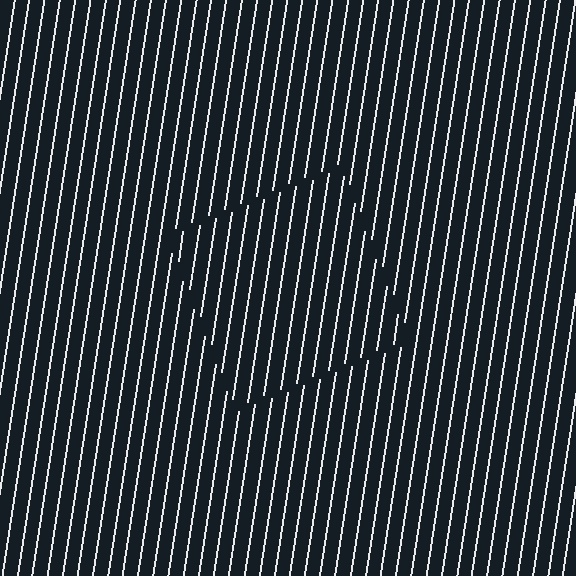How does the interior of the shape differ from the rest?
The interior of the shape contains the same grating, shifted by half a period — the contour is defined by the phase discontinuity where line-ends from the inner and outer gratings abut.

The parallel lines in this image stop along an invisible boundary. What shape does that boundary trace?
An illusory square. The interior of the shape contains the same grating, shifted by half a period — the contour is defined by the phase discontinuity where line-ends from the inner and outer gratings abut.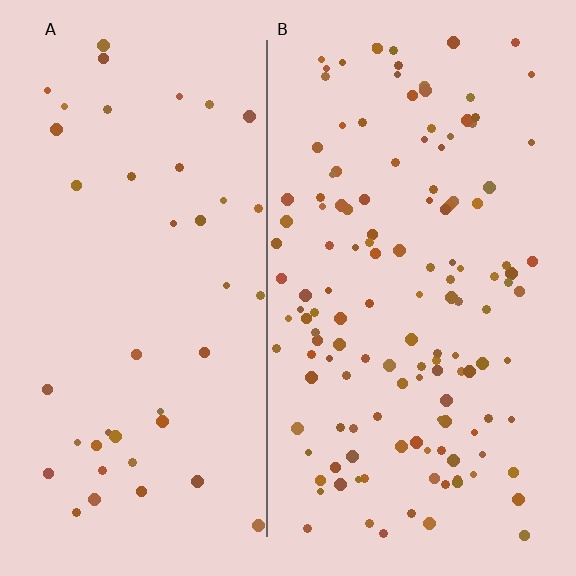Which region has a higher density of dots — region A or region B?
B (the right).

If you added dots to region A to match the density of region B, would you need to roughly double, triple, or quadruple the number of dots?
Approximately triple.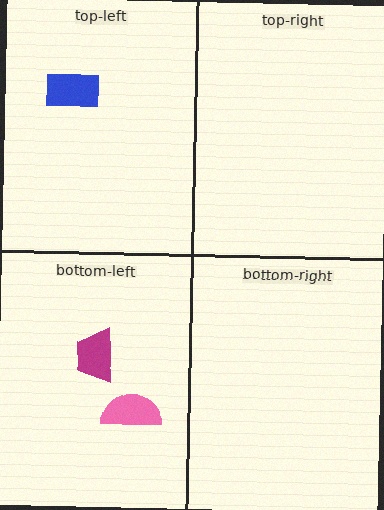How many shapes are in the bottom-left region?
2.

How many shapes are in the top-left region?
1.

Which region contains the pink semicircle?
The bottom-left region.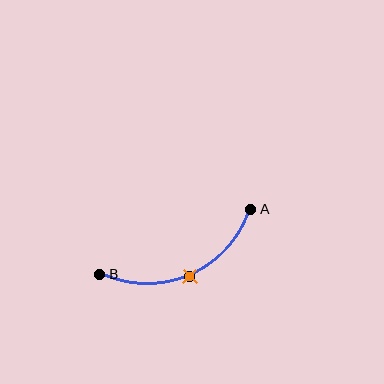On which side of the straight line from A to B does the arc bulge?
The arc bulges below the straight line connecting A and B.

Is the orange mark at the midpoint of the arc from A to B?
Yes. The orange mark lies on the arc at equal arc-length from both A and B — it is the arc midpoint.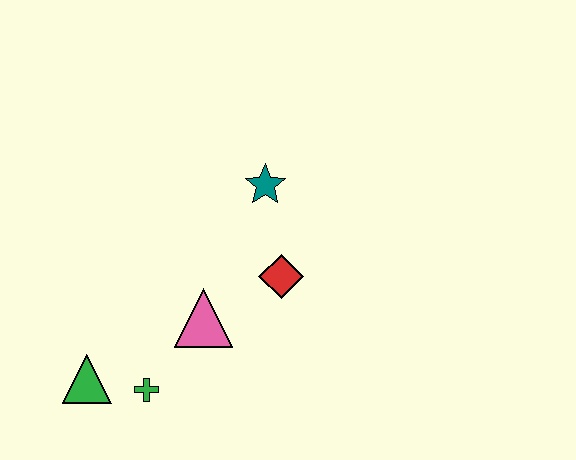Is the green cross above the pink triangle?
No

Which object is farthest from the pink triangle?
The teal star is farthest from the pink triangle.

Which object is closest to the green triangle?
The green cross is closest to the green triangle.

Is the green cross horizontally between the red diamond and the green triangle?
Yes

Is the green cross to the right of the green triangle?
Yes